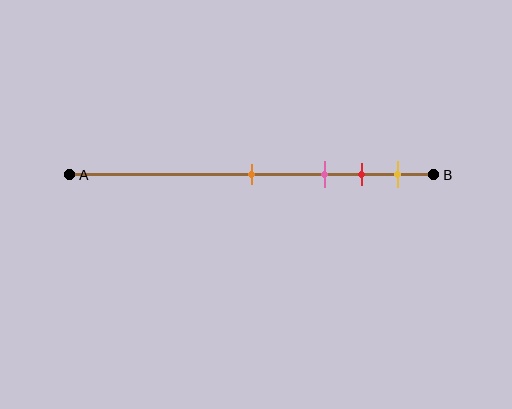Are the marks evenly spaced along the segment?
No, the marks are not evenly spaced.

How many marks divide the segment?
There are 4 marks dividing the segment.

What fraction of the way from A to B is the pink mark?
The pink mark is approximately 70% (0.7) of the way from A to B.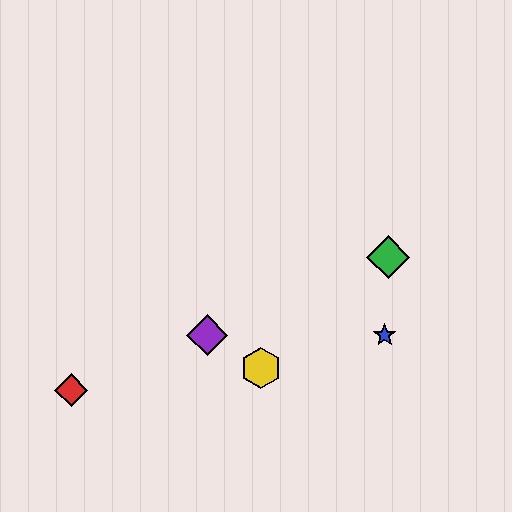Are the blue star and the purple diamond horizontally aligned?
Yes, both are at y≈335.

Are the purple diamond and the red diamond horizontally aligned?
No, the purple diamond is at y≈335 and the red diamond is at y≈390.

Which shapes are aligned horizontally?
The blue star, the purple diamond are aligned horizontally.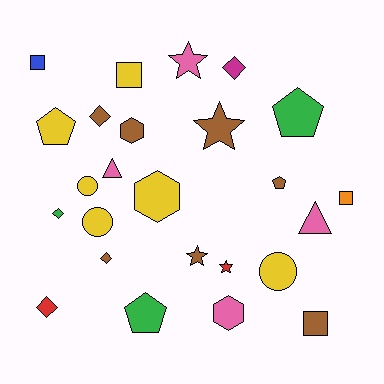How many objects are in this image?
There are 25 objects.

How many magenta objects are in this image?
There is 1 magenta object.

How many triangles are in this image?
There are 2 triangles.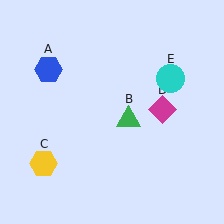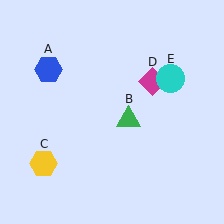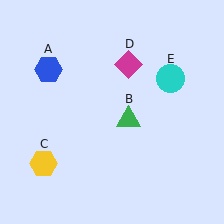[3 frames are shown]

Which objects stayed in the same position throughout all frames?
Blue hexagon (object A) and green triangle (object B) and yellow hexagon (object C) and cyan circle (object E) remained stationary.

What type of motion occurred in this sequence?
The magenta diamond (object D) rotated counterclockwise around the center of the scene.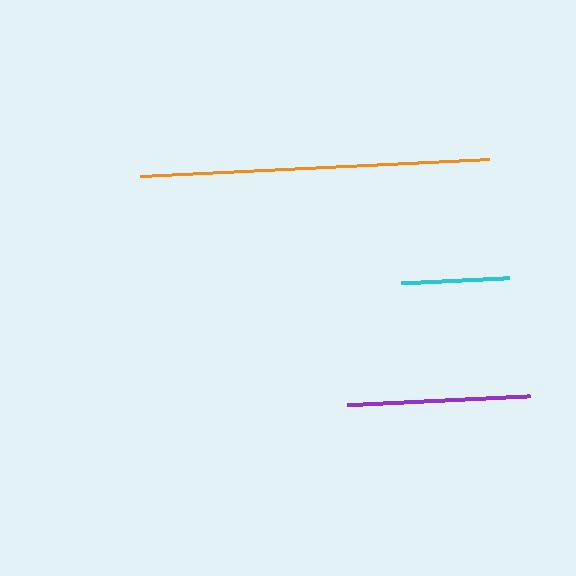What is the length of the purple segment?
The purple segment is approximately 183 pixels long.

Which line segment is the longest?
The orange line is the longest at approximately 349 pixels.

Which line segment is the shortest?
The cyan line is the shortest at approximately 109 pixels.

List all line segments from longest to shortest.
From longest to shortest: orange, purple, cyan.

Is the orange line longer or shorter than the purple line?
The orange line is longer than the purple line.